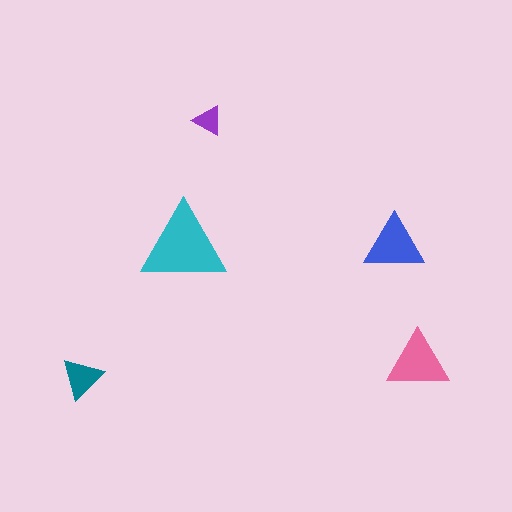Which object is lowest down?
The teal triangle is bottommost.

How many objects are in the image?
There are 5 objects in the image.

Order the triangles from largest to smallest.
the cyan one, the pink one, the blue one, the teal one, the purple one.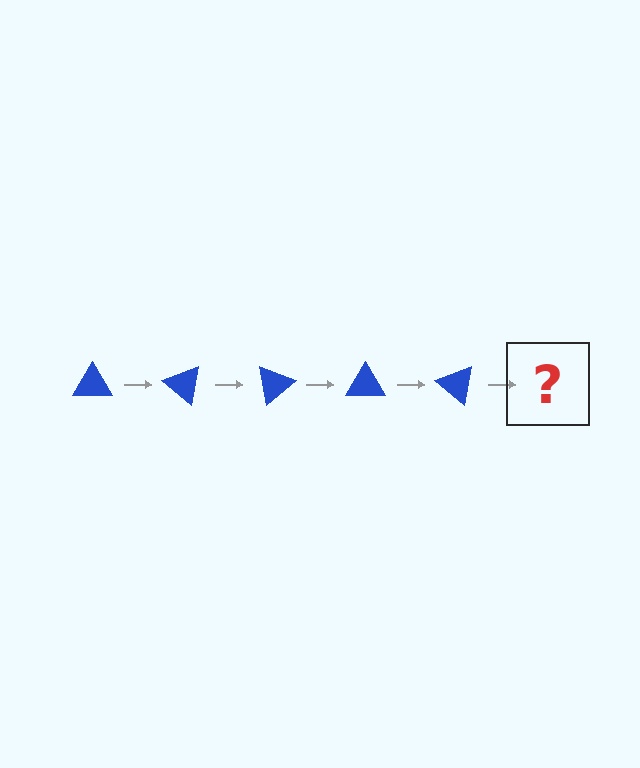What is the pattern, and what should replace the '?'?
The pattern is that the triangle rotates 40 degrees each step. The '?' should be a blue triangle rotated 200 degrees.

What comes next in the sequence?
The next element should be a blue triangle rotated 200 degrees.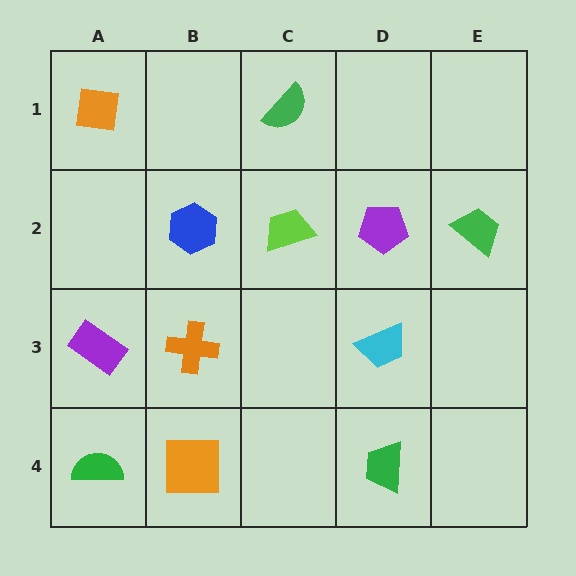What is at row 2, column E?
A green trapezoid.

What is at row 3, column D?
A cyan trapezoid.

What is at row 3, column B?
An orange cross.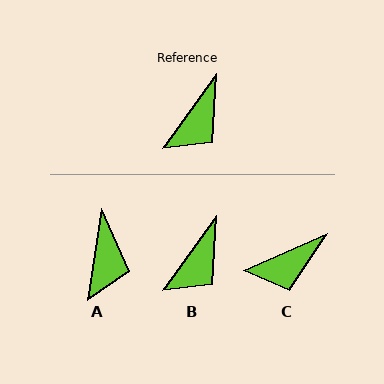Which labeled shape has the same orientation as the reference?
B.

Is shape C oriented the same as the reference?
No, it is off by about 31 degrees.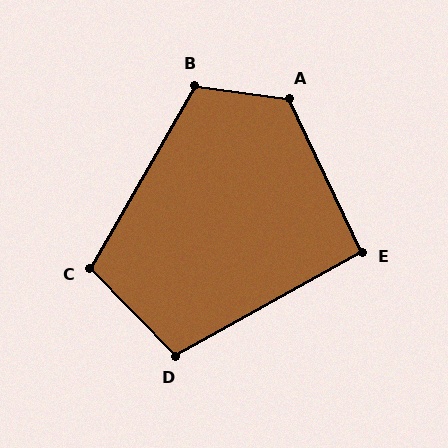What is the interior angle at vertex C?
Approximately 106 degrees (obtuse).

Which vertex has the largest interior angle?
A, at approximately 123 degrees.